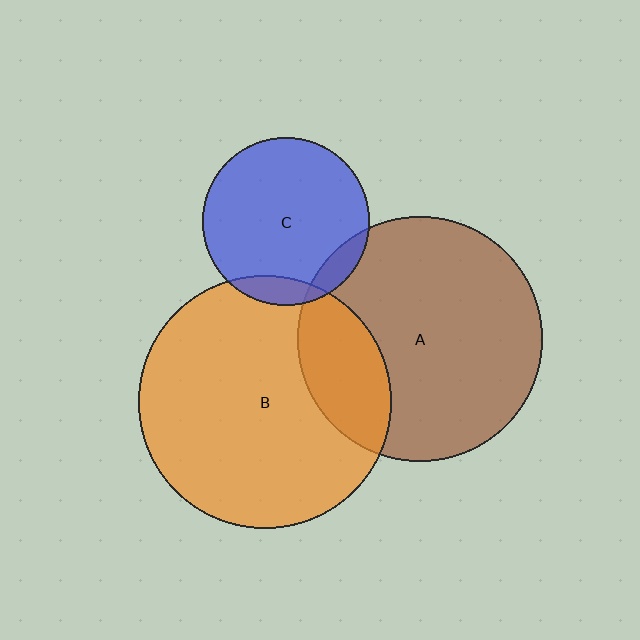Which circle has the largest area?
Circle B (orange).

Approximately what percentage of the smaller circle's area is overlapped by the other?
Approximately 20%.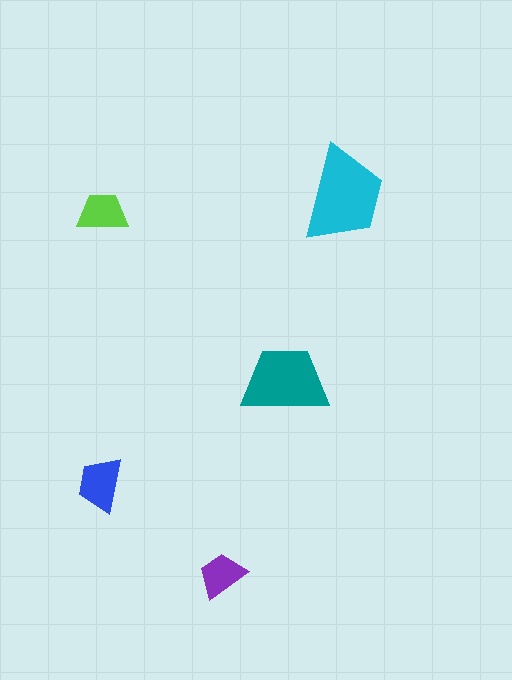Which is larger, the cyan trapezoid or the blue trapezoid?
The cyan one.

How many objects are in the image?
There are 5 objects in the image.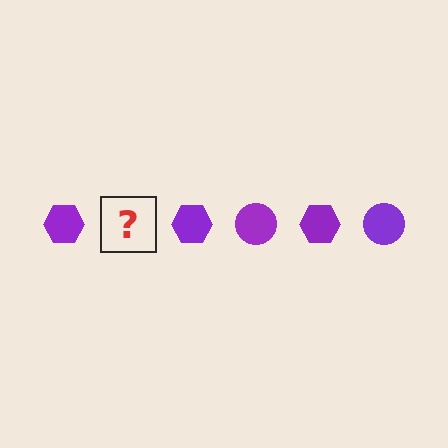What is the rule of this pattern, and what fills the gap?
The rule is that the pattern cycles through hexagon, circle shapes in purple. The gap should be filled with a purple circle.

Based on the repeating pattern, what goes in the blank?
The blank should be a purple circle.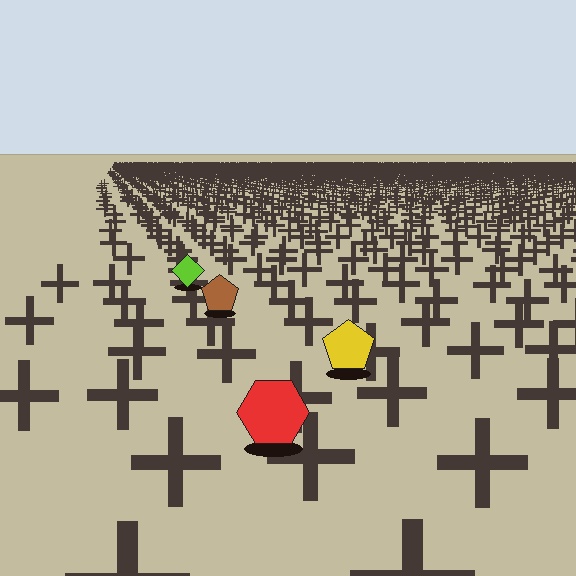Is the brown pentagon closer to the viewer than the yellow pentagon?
No. The yellow pentagon is closer — you can tell from the texture gradient: the ground texture is coarser near it.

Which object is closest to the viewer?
The red hexagon is closest. The texture marks near it are larger and more spread out.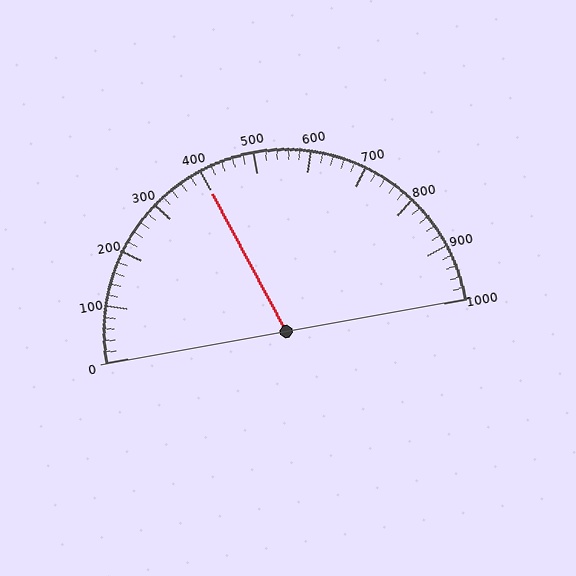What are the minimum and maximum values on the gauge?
The gauge ranges from 0 to 1000.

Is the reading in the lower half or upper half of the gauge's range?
The reading is in the lower half of the range (0 to 1000).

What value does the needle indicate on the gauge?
The needle indicates approximately 400.